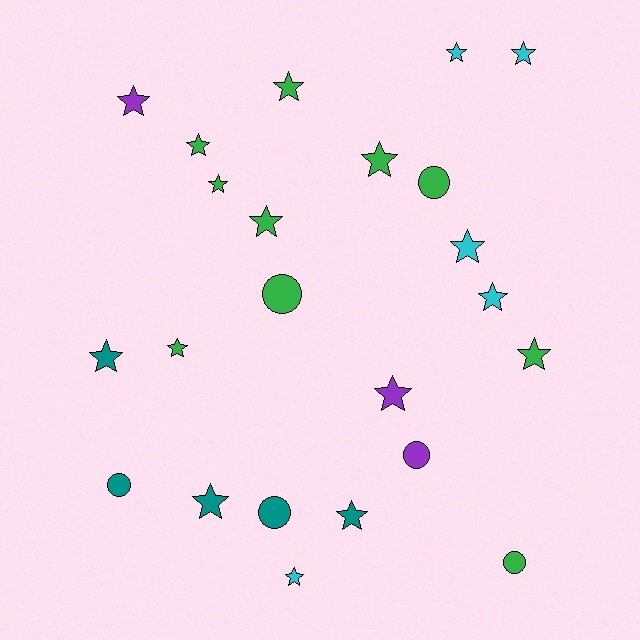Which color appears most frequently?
Green, with 10 objects.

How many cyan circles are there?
There are no cyan circles.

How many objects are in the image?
There are 23 objects.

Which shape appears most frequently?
Star, with 17 objects.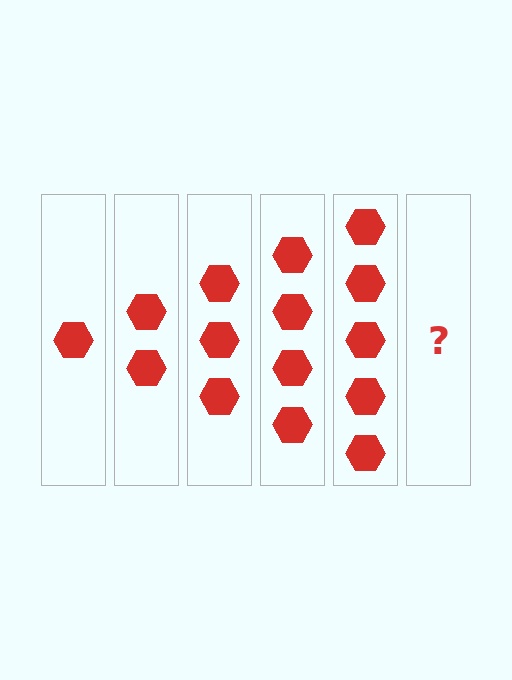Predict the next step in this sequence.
The next step is 6 hexagons.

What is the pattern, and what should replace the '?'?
The pattern is that each step adds one more hexagon. The '?' should be 6 hexagons.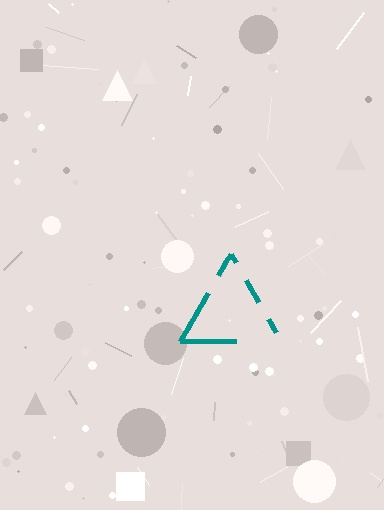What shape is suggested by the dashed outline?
The dashed outline suggests a triangle.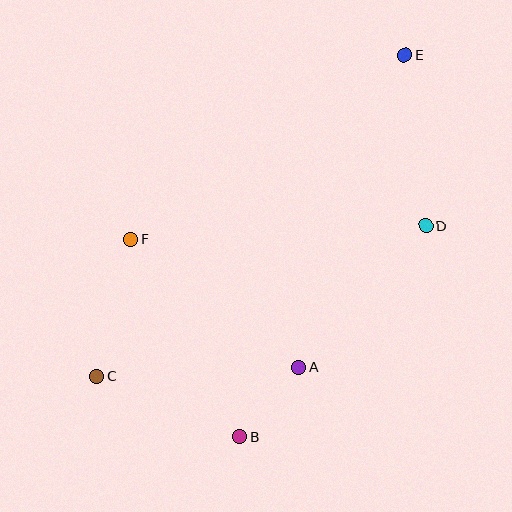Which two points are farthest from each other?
Points C and E are farthest from each other.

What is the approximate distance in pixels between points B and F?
The distance between B and F is approximately 226 pixels.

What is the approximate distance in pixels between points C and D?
The distance between C and D is approximately 362 pixels.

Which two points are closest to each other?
Points A and B are closest to each other.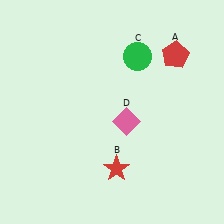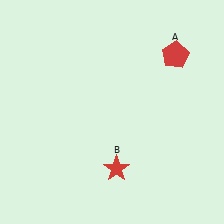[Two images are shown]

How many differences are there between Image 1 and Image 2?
There are 2 differences between the two images.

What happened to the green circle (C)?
The green circle (C) was removed in Image 2. It was in the top-right area of Image 1.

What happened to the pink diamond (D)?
The pink diamond (D) was removed in Image 2. It was in the bottom-right area of Image 1.